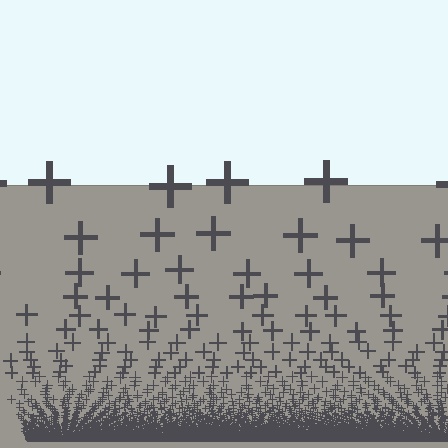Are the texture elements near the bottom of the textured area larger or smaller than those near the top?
Smaller. The gradient is inverted — elements near the bottom are smaller and denser.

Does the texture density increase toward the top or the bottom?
Density increases toward the bottom.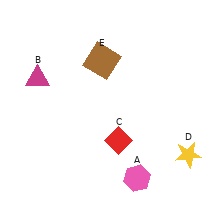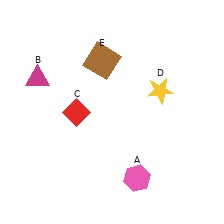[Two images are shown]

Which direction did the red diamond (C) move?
The red diamond (C) moved left.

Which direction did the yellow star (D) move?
The yellow star (D) moved up.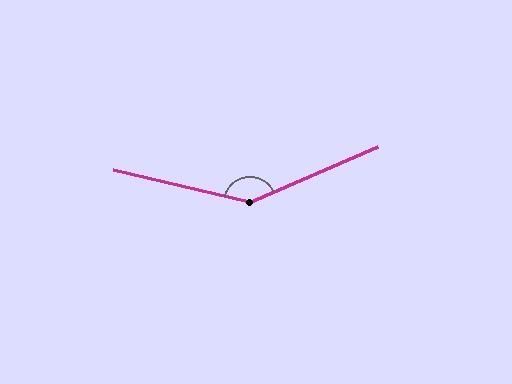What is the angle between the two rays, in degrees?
Approximately 143 degrees.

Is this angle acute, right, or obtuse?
It is obtuse.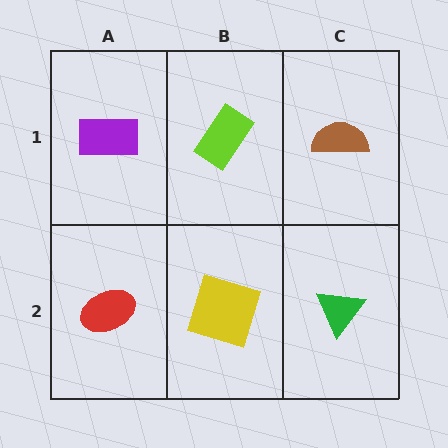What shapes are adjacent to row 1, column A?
A red ellipse (row 2, column A), a lime rectangle (row 1, column B).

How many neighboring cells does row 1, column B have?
3.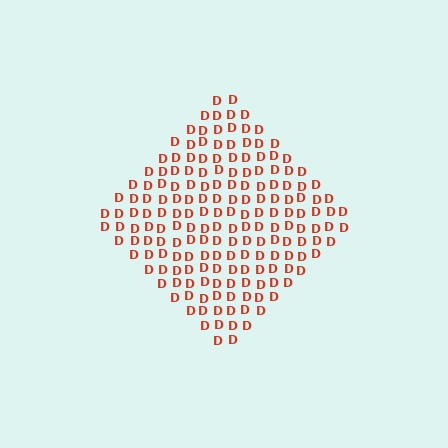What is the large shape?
The large shape is a diamond.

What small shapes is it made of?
It is made of small letter D's.